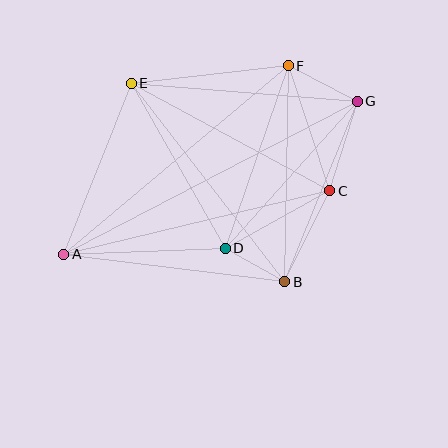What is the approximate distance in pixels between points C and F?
The distance between C and F is approximately 132 pixels.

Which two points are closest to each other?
Points B and D are closest to each other.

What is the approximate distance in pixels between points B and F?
The distance between B and F is approximately 216 pixels.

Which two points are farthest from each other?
Points A and G are farthest from each other.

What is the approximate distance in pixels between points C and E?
The distance between C and E is approximately 226 pixels.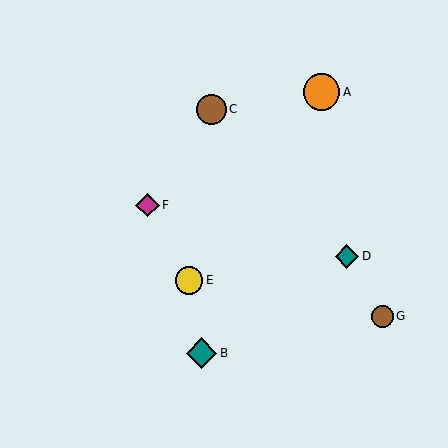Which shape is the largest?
The orange circle (labeled A) is the largest.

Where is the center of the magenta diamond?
The center of the magenta diamond is at (147, 205).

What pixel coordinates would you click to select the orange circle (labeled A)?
Click at (321, 92) to select the orange circle A.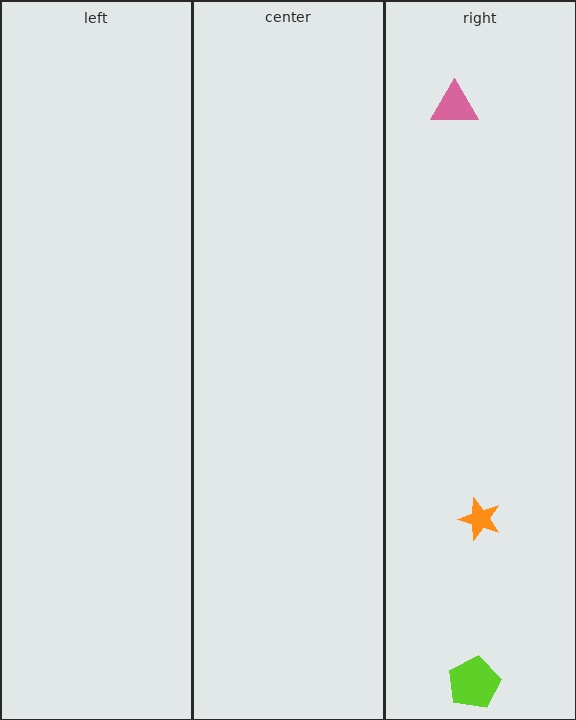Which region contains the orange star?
The right region.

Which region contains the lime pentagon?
The right region.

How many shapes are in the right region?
3.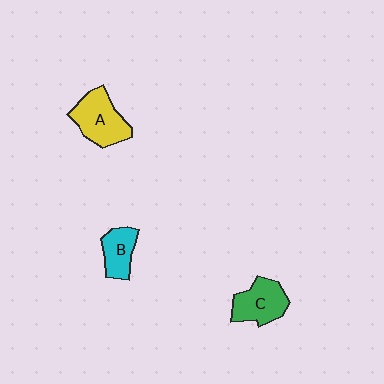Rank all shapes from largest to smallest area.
From largest to smallest: A (yellow), C (green), B (cyan).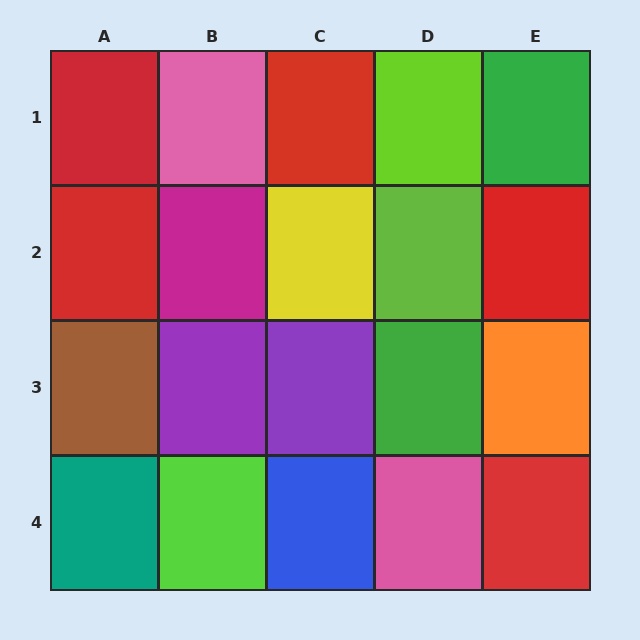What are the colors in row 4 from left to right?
Teal, lime, blue, pink, red.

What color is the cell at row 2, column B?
Magenta.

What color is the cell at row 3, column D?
Green.